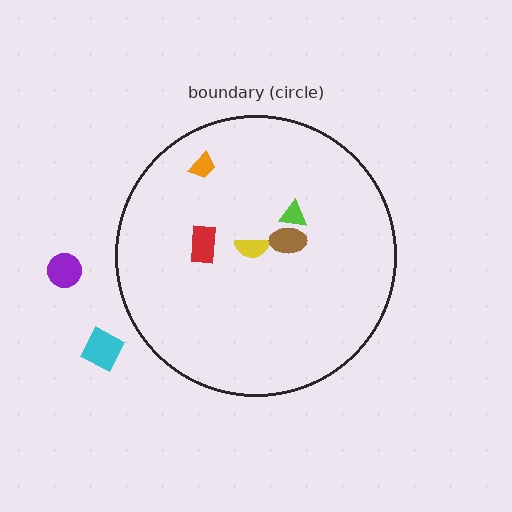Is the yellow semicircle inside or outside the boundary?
Inside.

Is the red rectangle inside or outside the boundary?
Inside.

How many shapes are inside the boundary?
5 inside, 2 outside.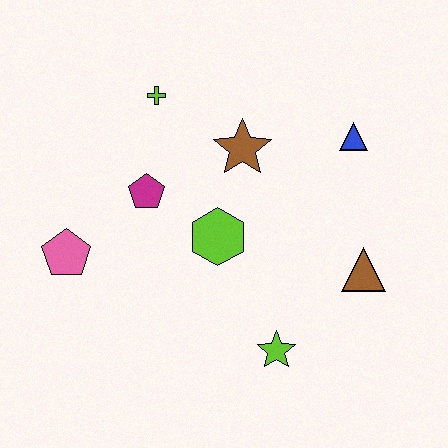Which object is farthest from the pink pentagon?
The blue triangle is farthest from the pink pentagon.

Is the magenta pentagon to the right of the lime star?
No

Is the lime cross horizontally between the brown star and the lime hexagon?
No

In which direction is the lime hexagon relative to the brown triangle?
The lime hexagon is to the left of the brown triangle.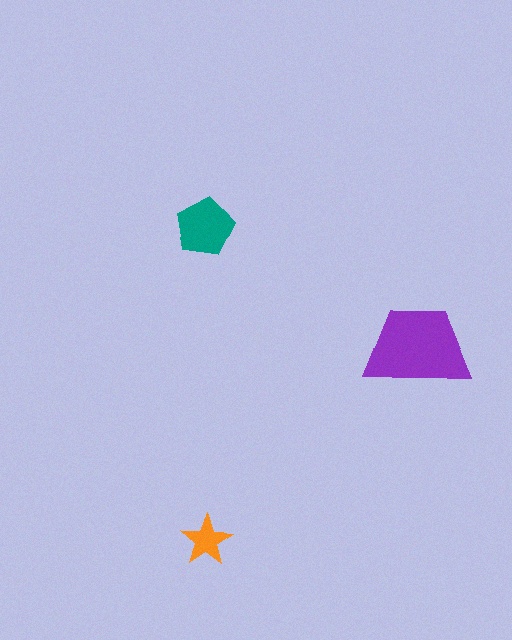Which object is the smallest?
The orange star.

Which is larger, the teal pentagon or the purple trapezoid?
The purple trapezoid.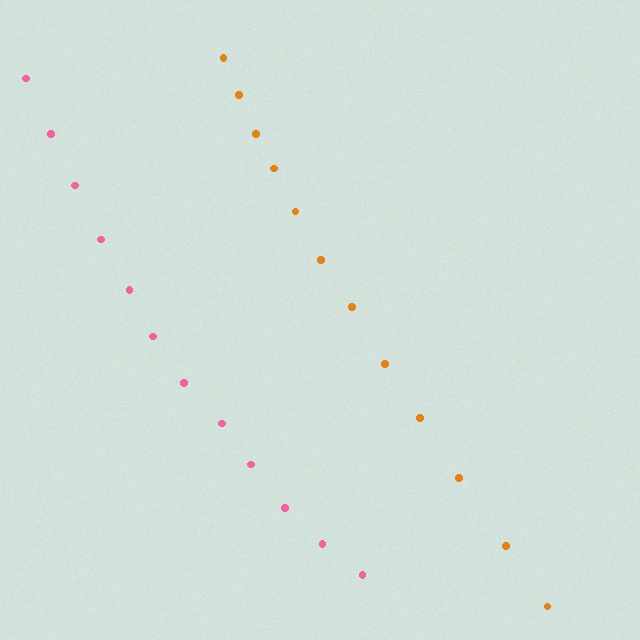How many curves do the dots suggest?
There are 2 distinct paths.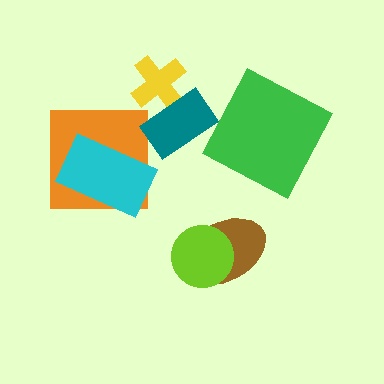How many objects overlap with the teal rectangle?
1 object overlaps with the teal rectangle.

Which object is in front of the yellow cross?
The teal rectangle is in front of the yellow cross.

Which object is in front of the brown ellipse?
The lime circle is in front of the brown ellipse.